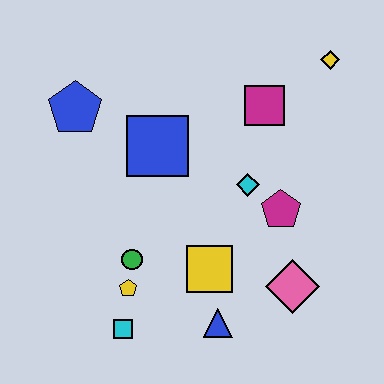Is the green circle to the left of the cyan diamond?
Yes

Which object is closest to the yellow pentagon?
The green circle is closest to the yellow pentagon.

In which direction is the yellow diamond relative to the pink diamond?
The yellow diamond is above the pink diamond.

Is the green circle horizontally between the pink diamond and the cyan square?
Yes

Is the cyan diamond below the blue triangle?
No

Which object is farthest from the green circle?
The yellow diamond is farthest from the green circle.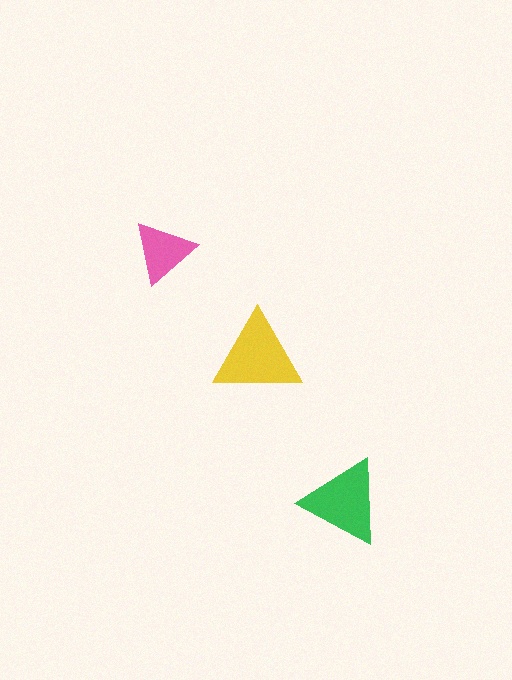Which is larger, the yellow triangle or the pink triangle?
The yellow one.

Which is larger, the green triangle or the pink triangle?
The green one.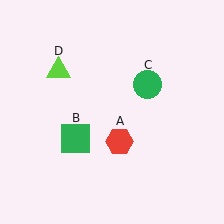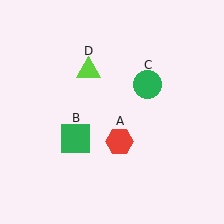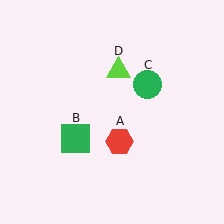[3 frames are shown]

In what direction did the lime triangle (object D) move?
The lime triangle (object D) moved right.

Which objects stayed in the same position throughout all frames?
Red hexagon (object A) and green square (object B) and green circle (object C) remained stationary.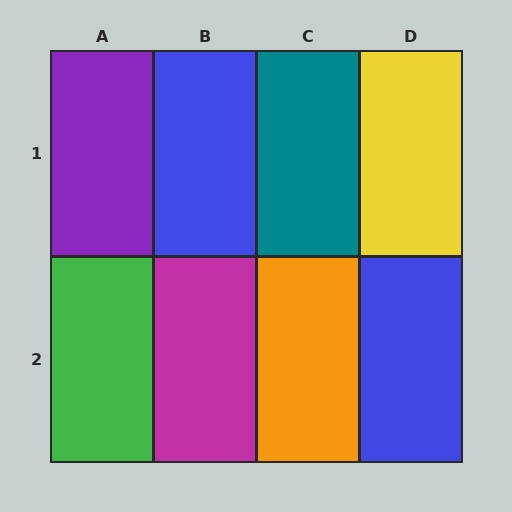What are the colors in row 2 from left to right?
Green, magenta, orange, blue.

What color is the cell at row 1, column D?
Yellow.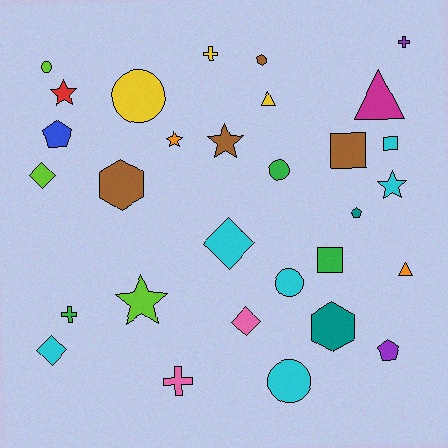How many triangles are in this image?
There are 3 triangles.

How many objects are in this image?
There are 30 objects.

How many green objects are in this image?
There are 3 green objects.